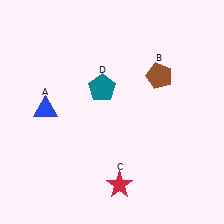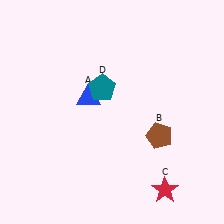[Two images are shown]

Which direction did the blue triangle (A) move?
The blue triangle (A) moved right.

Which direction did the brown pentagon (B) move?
The brown pentagon (B) moved down.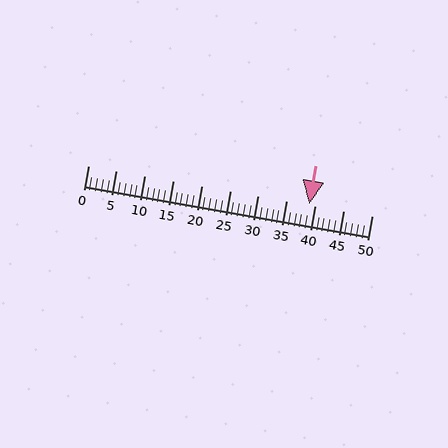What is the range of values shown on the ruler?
The ruler shows values from 0 to 50.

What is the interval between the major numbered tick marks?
The major tick marks are spaced 5 units apart.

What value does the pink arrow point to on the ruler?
The pink arrow points to approximately 39.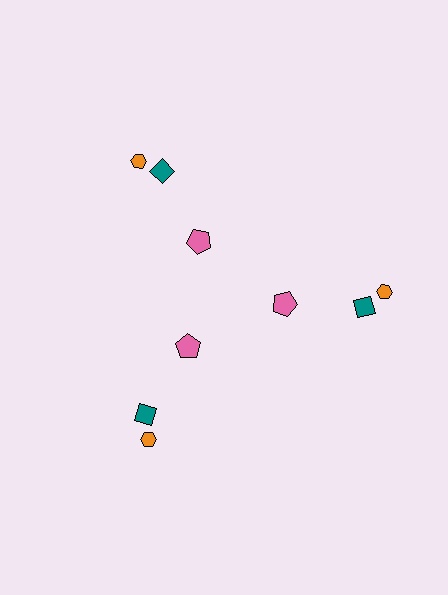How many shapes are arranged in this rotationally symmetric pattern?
There are 9 shapes, arranged in 3 groups of 3.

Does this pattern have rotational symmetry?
Yes, this pattern has 3-fold rotational symmetry. It looks the same after rotating 120 degrees around the center.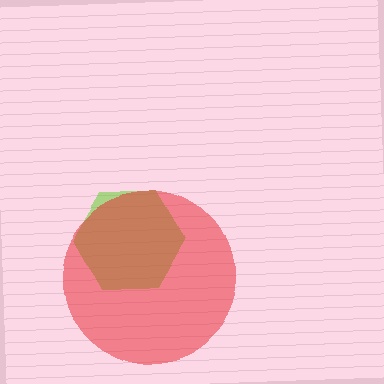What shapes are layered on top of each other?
The layered shapes are: a lime hexagon, a red circle.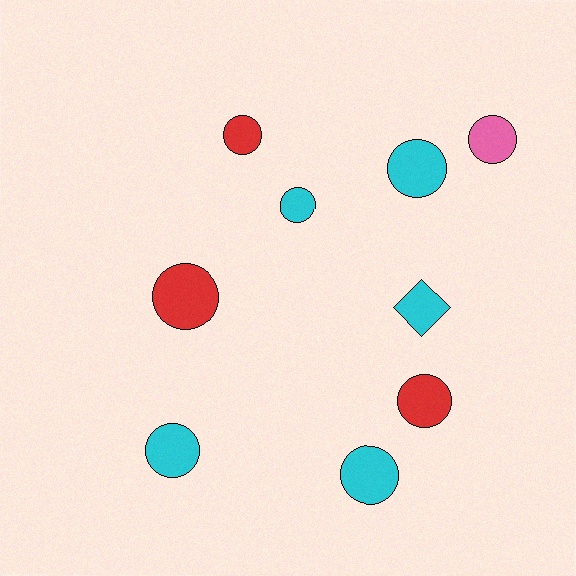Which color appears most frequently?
Cyan, with 5 objects.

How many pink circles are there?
There is 1 pink circle.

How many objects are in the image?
There are 9 objects.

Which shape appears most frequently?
Circle, with 8 objects.